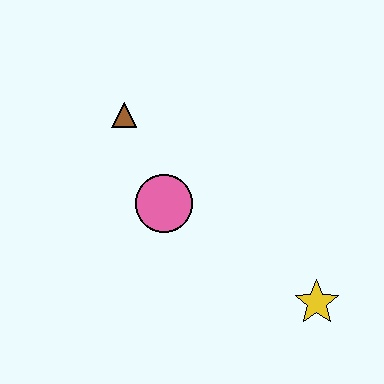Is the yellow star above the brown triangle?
No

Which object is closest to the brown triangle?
The pink circle is closest to the brown triangle.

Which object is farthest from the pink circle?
The yellow star is farthest from the pink circle.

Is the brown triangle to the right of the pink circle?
No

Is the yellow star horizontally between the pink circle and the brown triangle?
No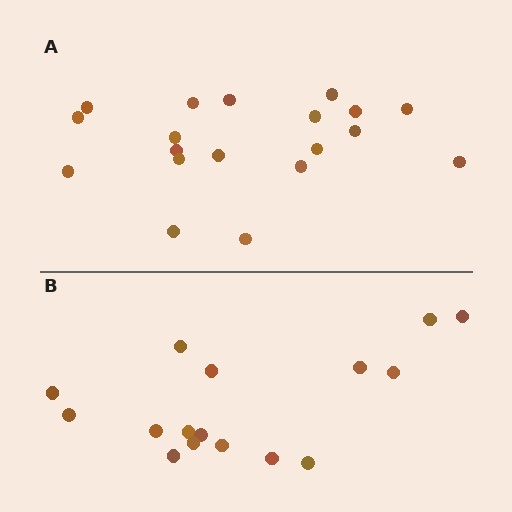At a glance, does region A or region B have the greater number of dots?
Region A (the top region) has more dots.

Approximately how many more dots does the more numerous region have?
Region A has just a few more — roughly 2 or 3 more dots than region B.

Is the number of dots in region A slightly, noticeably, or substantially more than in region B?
Region A has only slightly more — the two regions are fairly close. The ratio is roughly 1.2 to 1.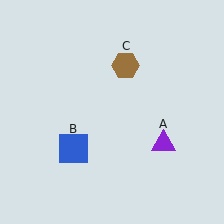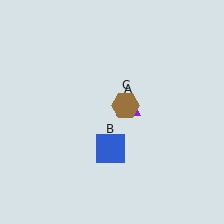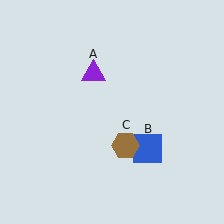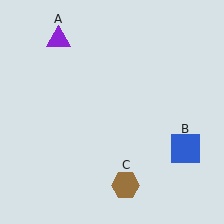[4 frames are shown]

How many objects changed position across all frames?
3 objects changed position: purple triangle (object A), blue square (object B), brown hexagon (object C).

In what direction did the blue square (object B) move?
The blue square (object B) moved right.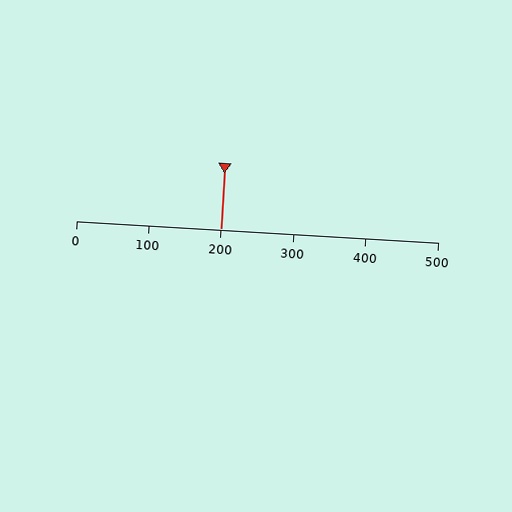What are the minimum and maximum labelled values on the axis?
The axis runs from 0 to 500.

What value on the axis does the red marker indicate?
The marker indicates approximately 200.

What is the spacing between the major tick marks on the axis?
The major ticks are spaced 100 apart.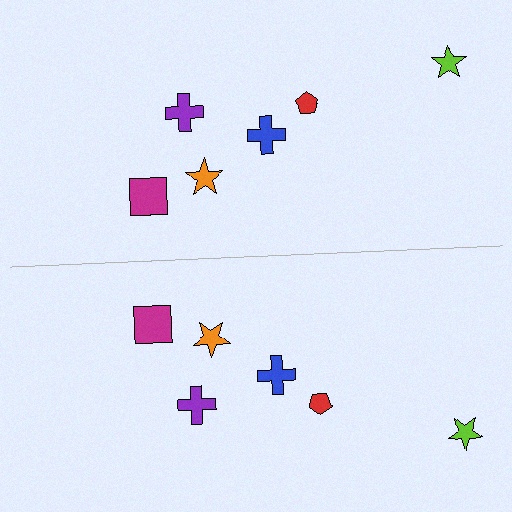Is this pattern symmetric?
Yes, this pattern has bilateral (reflection) symmetry.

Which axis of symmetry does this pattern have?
The pattern has a horizontal axis of symmetry running through the center of the image.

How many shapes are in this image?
There are 12 shapes in this image.